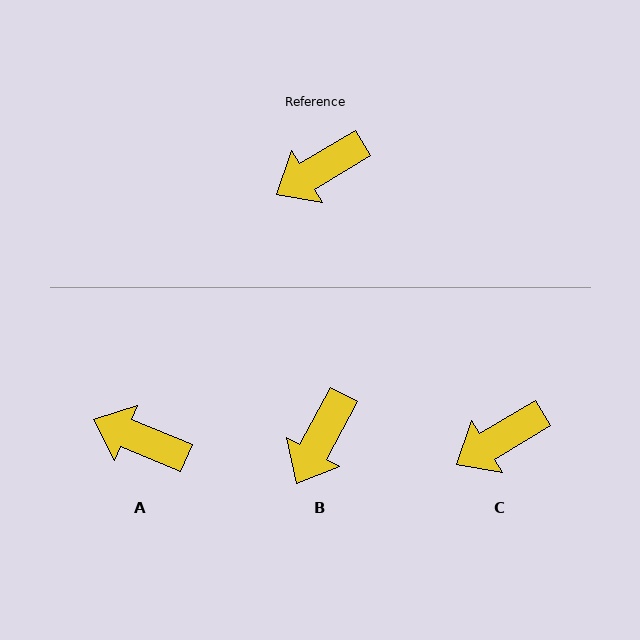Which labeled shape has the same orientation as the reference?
C.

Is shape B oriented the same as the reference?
No, it is off by about 31 degrees.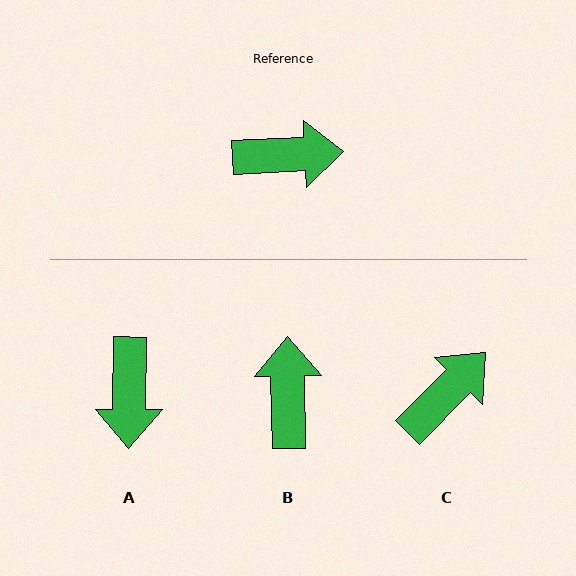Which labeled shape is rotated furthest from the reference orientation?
A, about 93 degrees away.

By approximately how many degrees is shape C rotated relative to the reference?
Approximately 43 degrees counter-clockwise.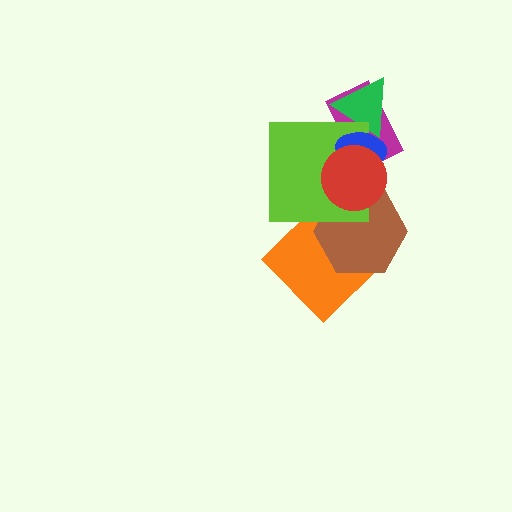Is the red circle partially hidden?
No, no other shape covers it.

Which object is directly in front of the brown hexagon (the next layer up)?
The lime square is directly in front of the brown hexagon.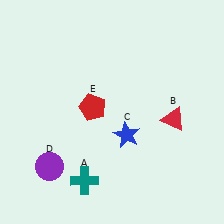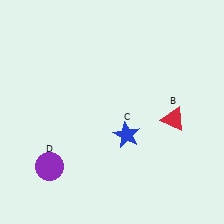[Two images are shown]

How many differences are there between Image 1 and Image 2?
There are 2 differences between the two images.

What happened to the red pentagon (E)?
The red pentagon (E) was removed in Image 2. It was in the top-left area of Image 1.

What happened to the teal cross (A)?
The teal cross (A) was removed in Image 2. It was in the bottom-left area of Image 1.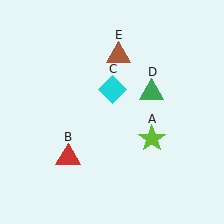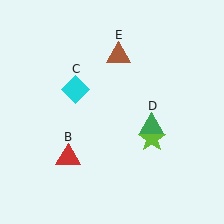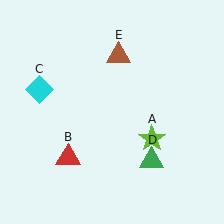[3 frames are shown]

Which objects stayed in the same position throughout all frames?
Lime star (object A) and red triangle (object B) and brown triangle (object E) remained stationary.